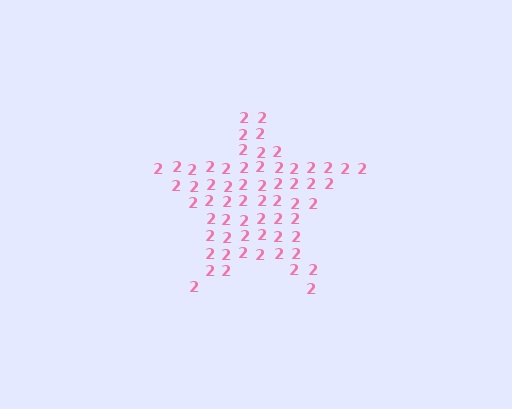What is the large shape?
The large shape is a star.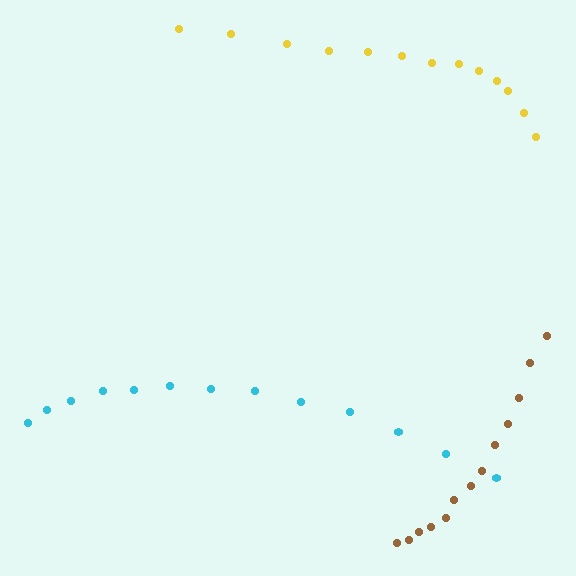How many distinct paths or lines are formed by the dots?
There are 3 distinct paths.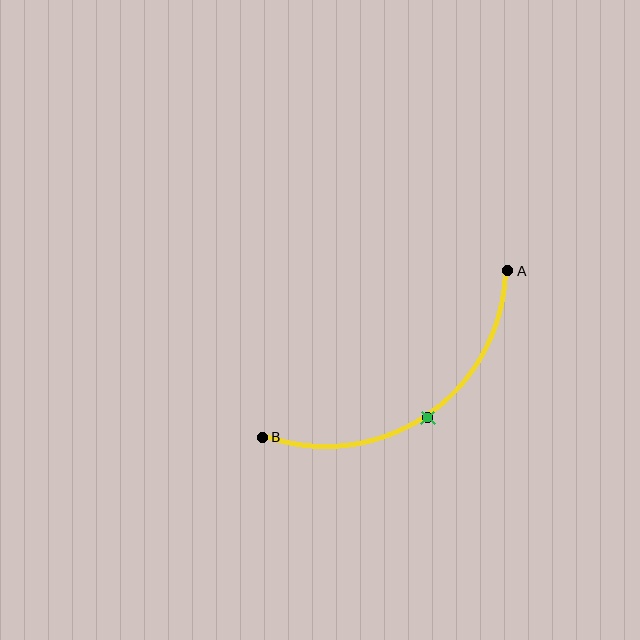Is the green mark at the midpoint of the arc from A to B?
Yes. The green mark lies on the arc at equal arc-length from both A and B — it is the arc midpoint.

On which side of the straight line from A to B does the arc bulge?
The arc bulges below and to the right of the straight line connecting A and B.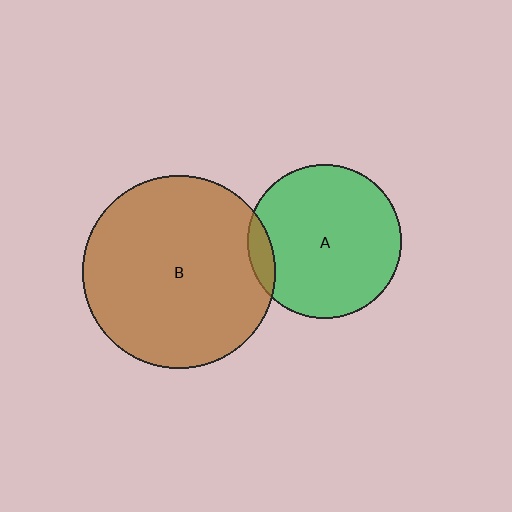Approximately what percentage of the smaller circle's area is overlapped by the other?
Approximately 10%.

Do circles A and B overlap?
Yes.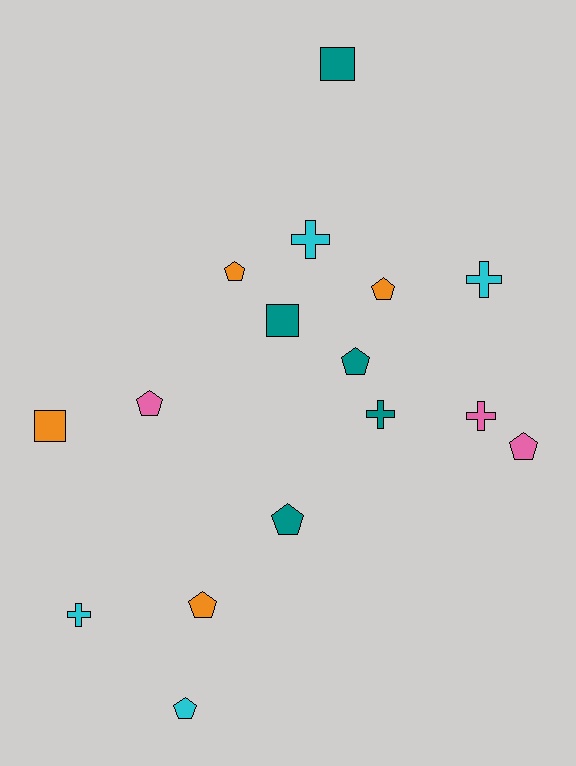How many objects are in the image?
There are 16 objects.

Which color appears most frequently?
Teal, with 5 objects.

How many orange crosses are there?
There are no orange crosses.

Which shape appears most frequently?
Pentagon, with 8 objects.